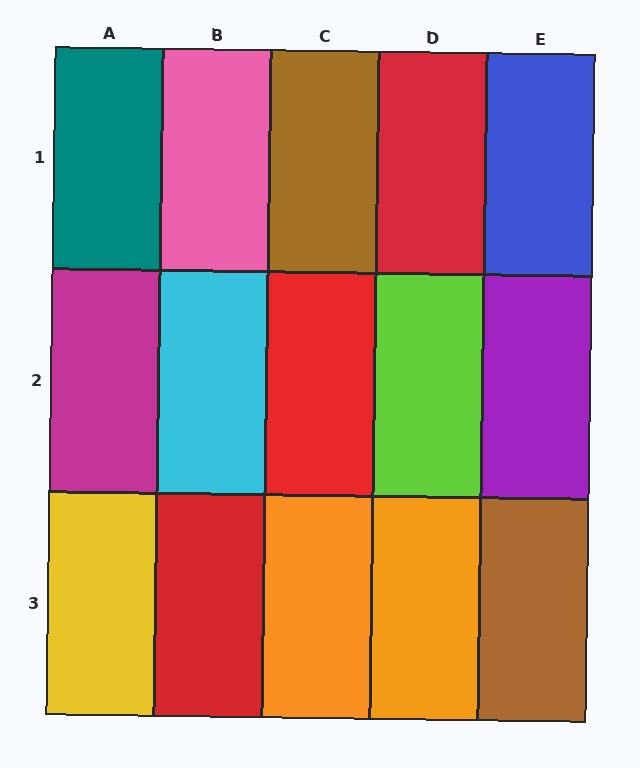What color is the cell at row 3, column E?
Brown.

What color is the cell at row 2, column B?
Cyan.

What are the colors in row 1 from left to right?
Teal, pink, brown, red, blue.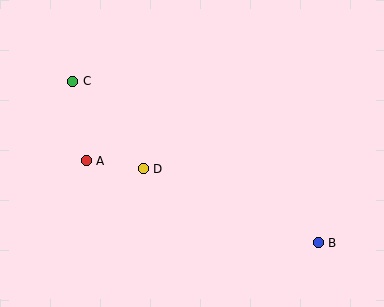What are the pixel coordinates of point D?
Point D is at (143, 169).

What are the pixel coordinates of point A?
Point A is at (86, 161).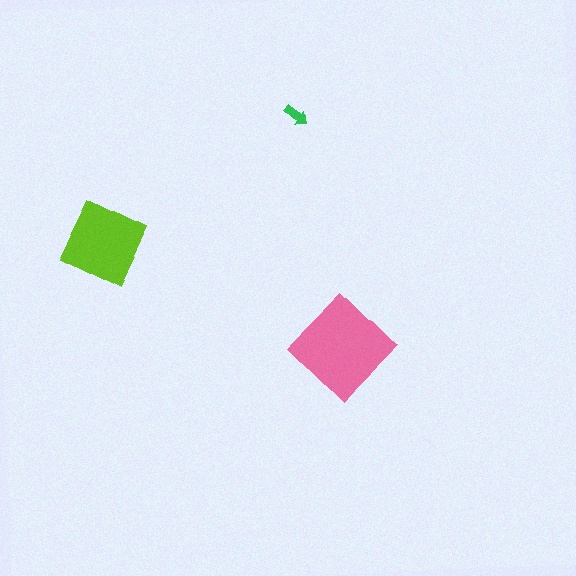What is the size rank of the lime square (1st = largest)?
2nd.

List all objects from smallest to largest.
The green arrow, the lime square, the pink diamond.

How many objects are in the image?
There are 3 objects in the image.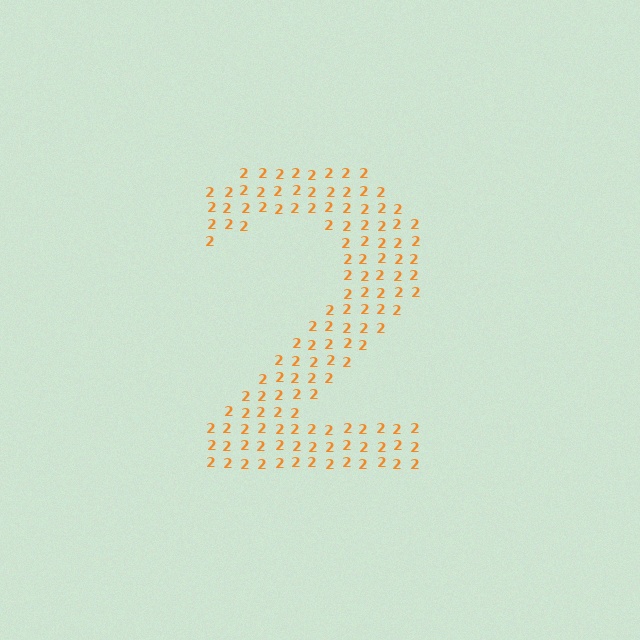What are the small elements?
The small elements are digit 2's.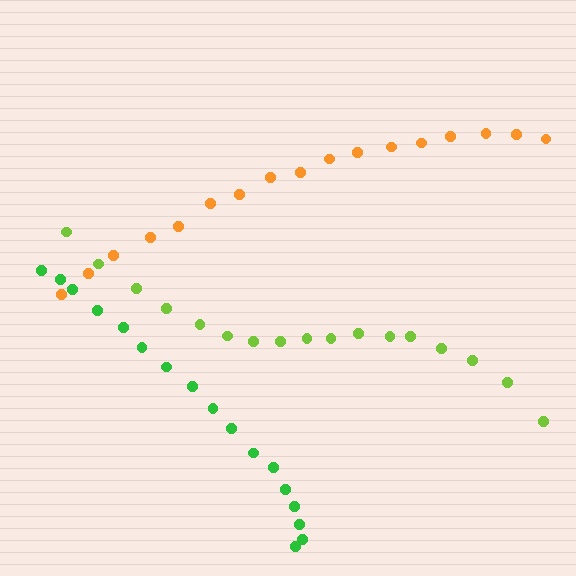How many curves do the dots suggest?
There are 3 distinct paths.